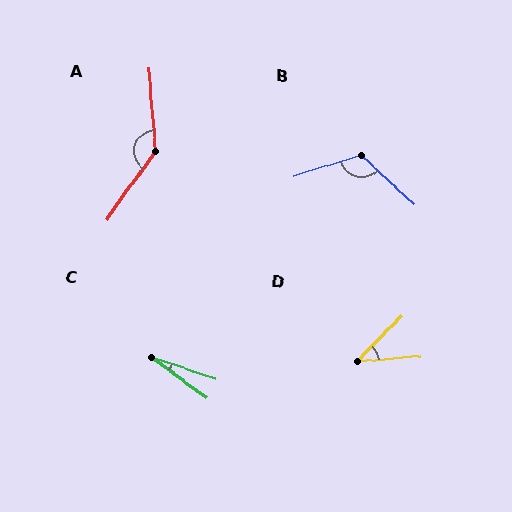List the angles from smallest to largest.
C (18°), D (41°), B (120°), A (140°).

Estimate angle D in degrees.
Approximately 41 degrees.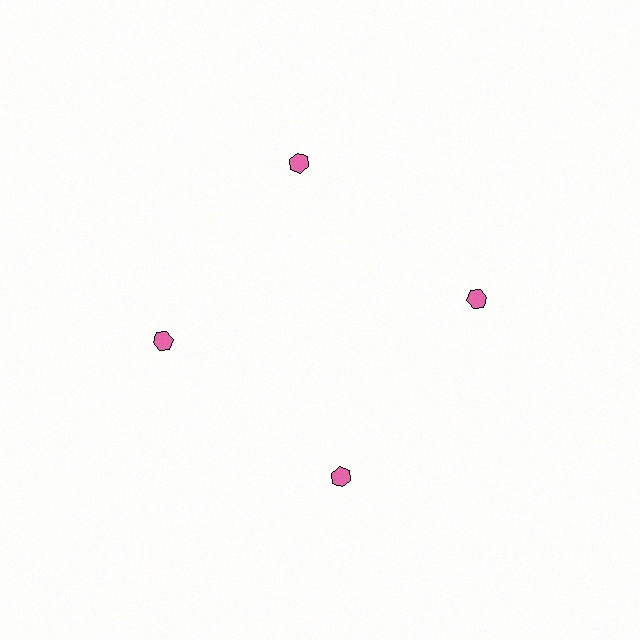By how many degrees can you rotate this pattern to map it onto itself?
The pattern maps onto itself every 90 degrees of rotation.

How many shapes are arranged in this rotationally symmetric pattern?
There are 4 shapes, arranged in 4 groups of 1.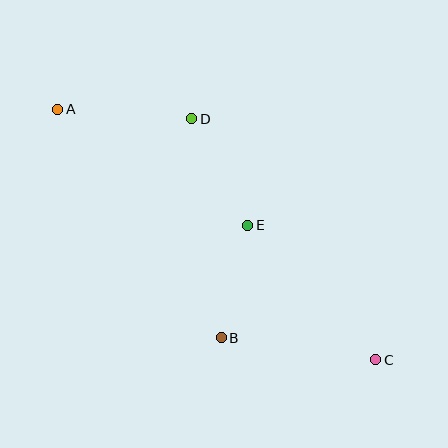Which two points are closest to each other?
Points B and E are closest to each other.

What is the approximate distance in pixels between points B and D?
The distance between B and D is approximately 221 pixels.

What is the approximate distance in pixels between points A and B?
The distance between A and B is approximately 281 pixels.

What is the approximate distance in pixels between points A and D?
The distance between A and D is approximately 135 pixels.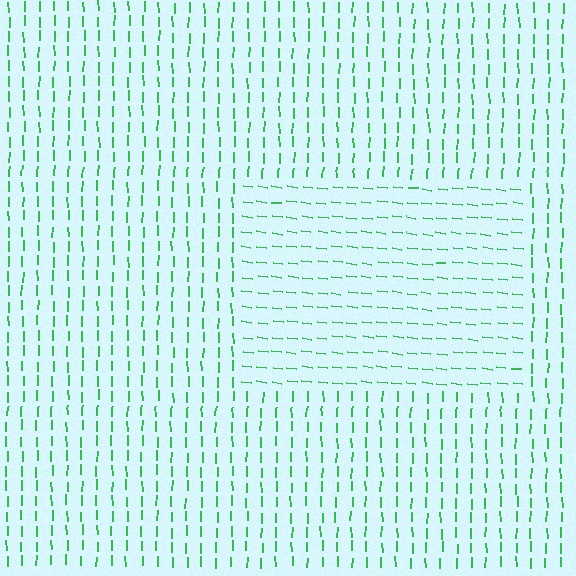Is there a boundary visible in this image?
Yes, there is a texture boundary formed by a change in line orientation.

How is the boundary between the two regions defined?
The boundary is defined purely by a change in line orientation (approximately 82 degrees difference). All lines are the same color and thickness.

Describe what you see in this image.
The image is filled with small green line segments. A rectangle region in the image has lines oriented differently from the surrounding lines, creating a visible texture boundary.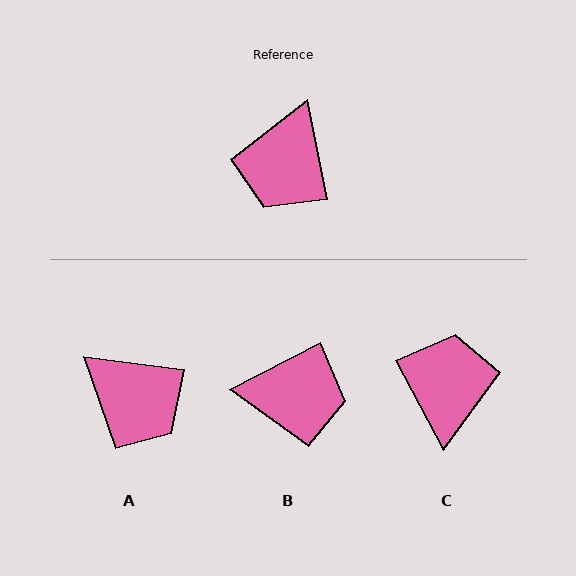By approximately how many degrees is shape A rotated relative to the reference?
Approximately 71 degrees counter-clockwise.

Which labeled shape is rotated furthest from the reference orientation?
C, about 164 degrees away.